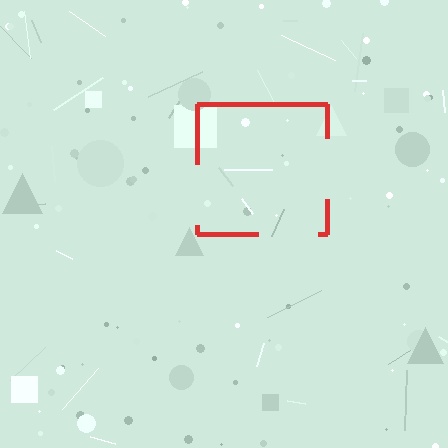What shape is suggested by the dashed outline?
The dashed outline suggests a square.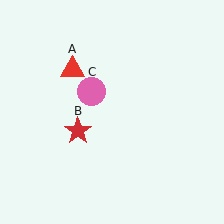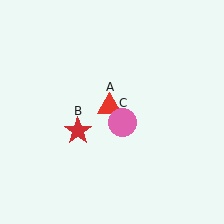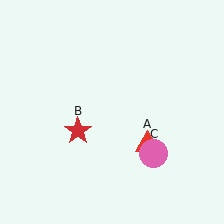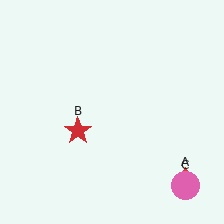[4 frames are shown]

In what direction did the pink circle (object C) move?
The pink circle (object C) moved down and to the right.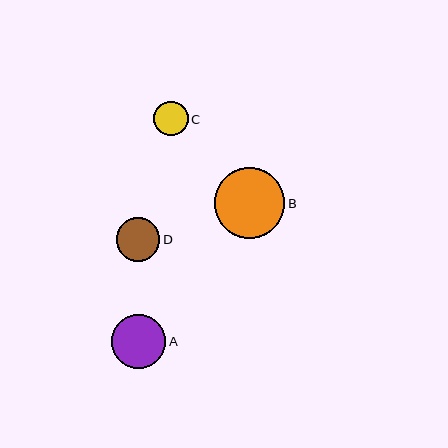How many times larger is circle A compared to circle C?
Circle A is approximately 1.6 times the size of circle C.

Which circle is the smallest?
Circle C is the smallest with a size of approximately 34 pixels.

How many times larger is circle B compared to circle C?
Circle B is approximately 2.1 times the size of circle C.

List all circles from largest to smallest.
From largest to smallest: B, A, D, C.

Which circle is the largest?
Circle B is the largest with a size of approximately 71 pixels.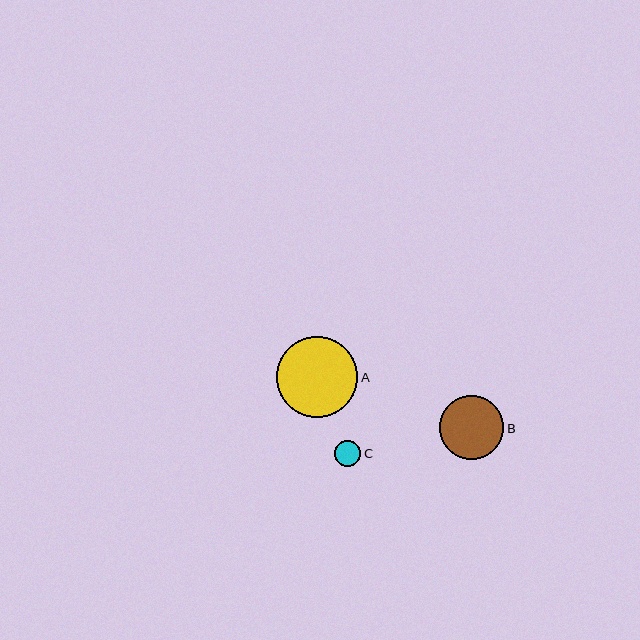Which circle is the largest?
Circle A is the largest with a size of approximately 81 pixels.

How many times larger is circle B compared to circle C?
Circle B is approximately 2.5 times the size of circle C.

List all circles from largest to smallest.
From largest to smallest: A, B, C.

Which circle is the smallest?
Circle C is the smallest with a size of approximately 26 pixels.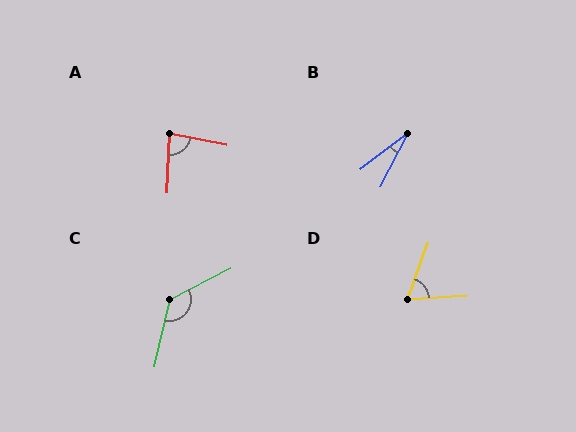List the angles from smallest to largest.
B (25°), D (67°), A (80°), C (130°).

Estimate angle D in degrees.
Approximately 67 degrees.